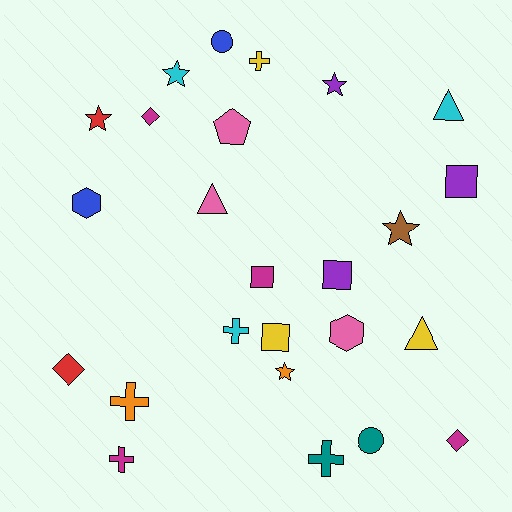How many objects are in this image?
There are 25 objects.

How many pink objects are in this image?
There are 3 pink objects.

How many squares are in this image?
There are 4 squares.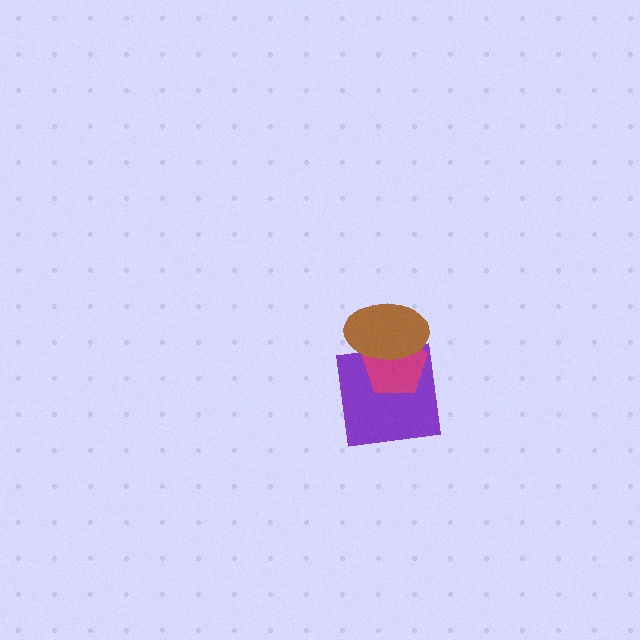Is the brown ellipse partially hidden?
No, no other shape covers it.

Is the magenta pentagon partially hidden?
Yes, it is partially covered by another shape.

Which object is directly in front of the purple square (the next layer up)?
The magenta pentagon is directly in front of the purple square.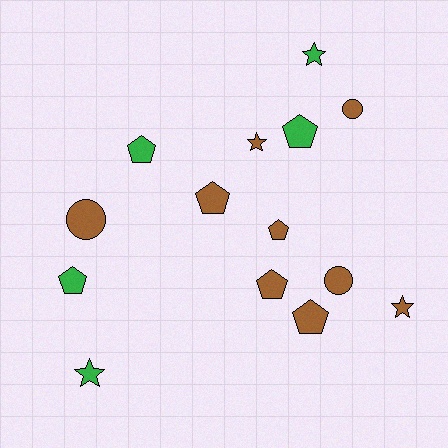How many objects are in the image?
There are 14 objects.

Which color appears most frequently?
Brown, with 9 objects.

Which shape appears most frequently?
Pentagon, with 7 objects.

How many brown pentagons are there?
There are 4 brown pentagons.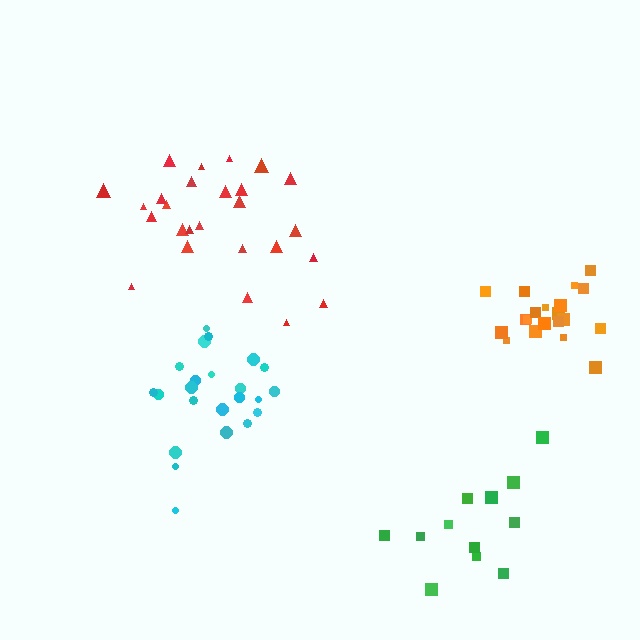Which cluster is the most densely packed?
Orange.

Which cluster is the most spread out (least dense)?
Green.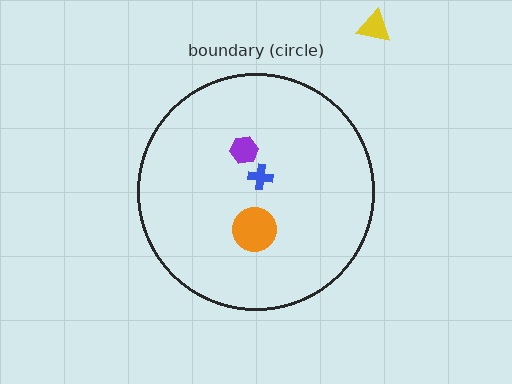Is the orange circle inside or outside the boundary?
Inside.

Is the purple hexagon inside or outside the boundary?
Inside.